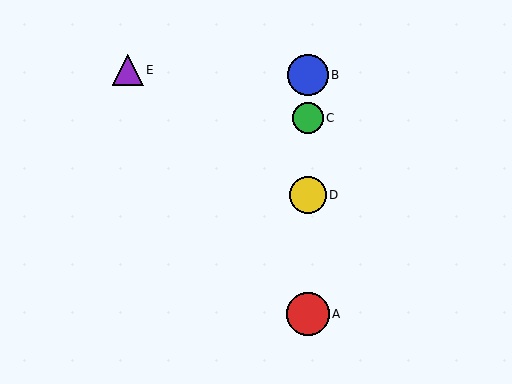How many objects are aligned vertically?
4 objects (A, B, C, D) are aligned vertically.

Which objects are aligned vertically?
Objects A, B, C, D are aligned vertically.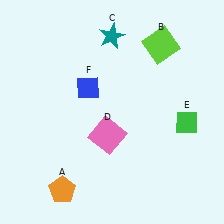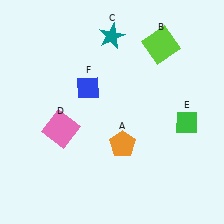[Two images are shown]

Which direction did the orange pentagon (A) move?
The orange pentagon (A) moved right.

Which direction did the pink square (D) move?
The pink square (D) moved left.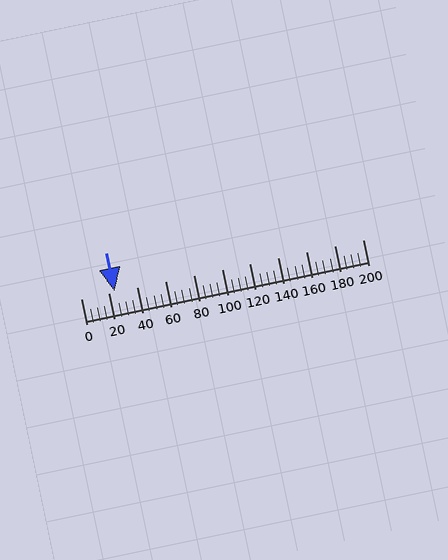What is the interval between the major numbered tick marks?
The major tick marks are spaced 20 units apart.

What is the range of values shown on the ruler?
The ruler shows values from 0 to 200.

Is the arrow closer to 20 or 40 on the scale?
The arrow is closer to 20.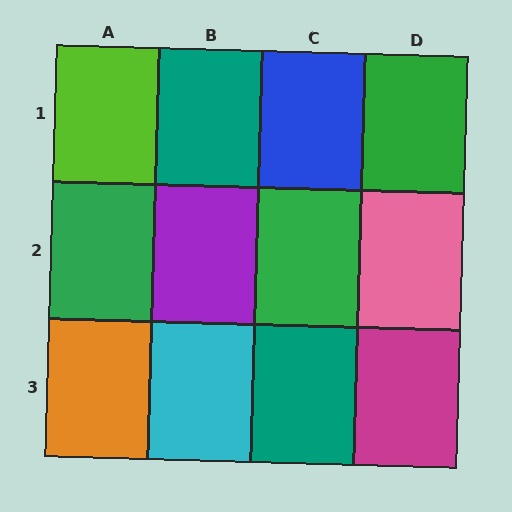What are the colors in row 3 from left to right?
Orange, cyan, teal, magenta.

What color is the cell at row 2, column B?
Purple.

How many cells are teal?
2 cells are teal.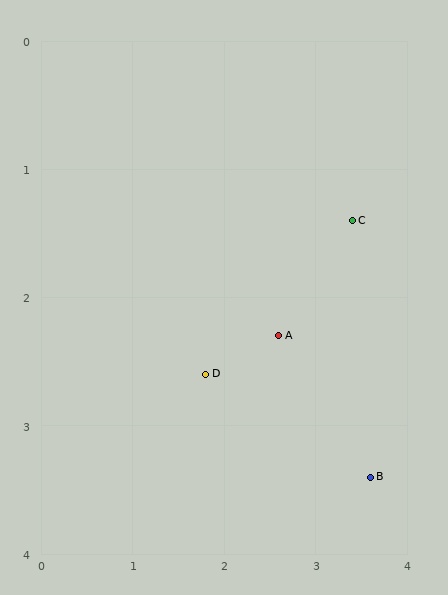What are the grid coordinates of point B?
Point B is at approximately (3.6, 3.4).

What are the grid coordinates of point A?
Point A is at approximately (2.6, 2.3).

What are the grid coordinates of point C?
Point C is at approximately (3.4, 1.4).